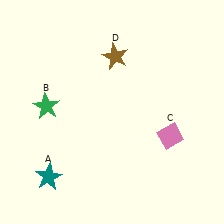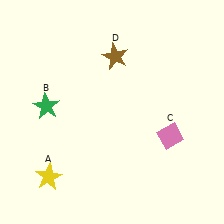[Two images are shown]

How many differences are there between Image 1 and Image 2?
There is 1 difference between the two images.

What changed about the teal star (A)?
In Image 1, A is teal. In Image 2, it changed to yellow.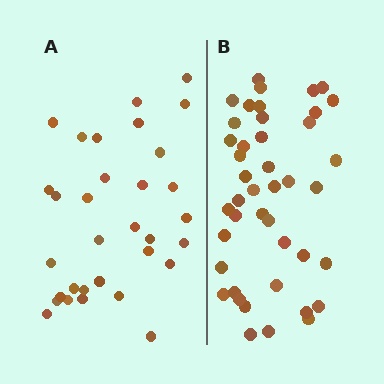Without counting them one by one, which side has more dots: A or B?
Region B (the right region) has more dots.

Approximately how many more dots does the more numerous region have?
Region B has roughly 12 or so more dots than region A.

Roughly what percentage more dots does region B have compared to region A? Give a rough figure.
About 35% more.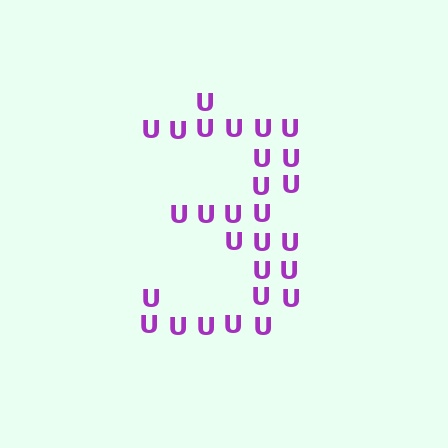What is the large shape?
The large shape is the digit 3.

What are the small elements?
The small elements are letter U's.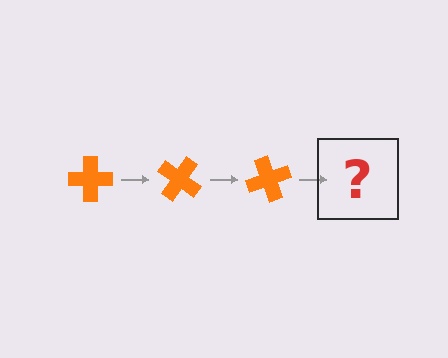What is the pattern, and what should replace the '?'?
The pattern is that the cross rotates 35 degrees each step. The '?' should be an orange cross rotated 105 degrees.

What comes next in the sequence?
The next element should be an orange cross rotated 105 degrees.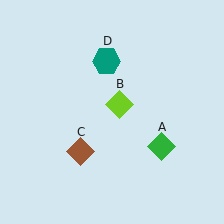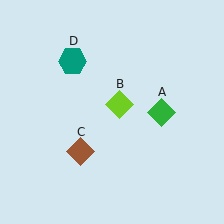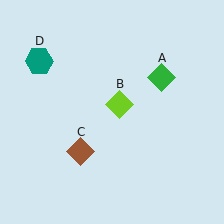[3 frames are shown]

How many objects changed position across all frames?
2 objects changed position: green diamond (object A), teal hexagon (object D).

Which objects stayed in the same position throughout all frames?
Lime diamond (object B) and brown diamond (object C) remained stationary.